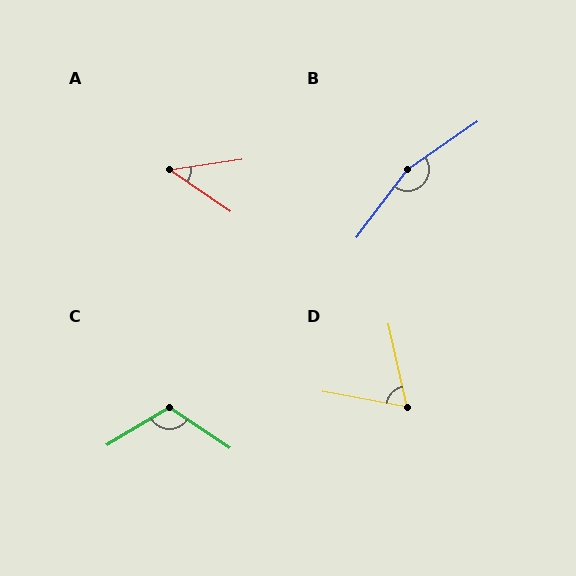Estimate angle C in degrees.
Approximately 115 degrees.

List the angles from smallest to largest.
A (43°), D (67°), C (115°), B (161°).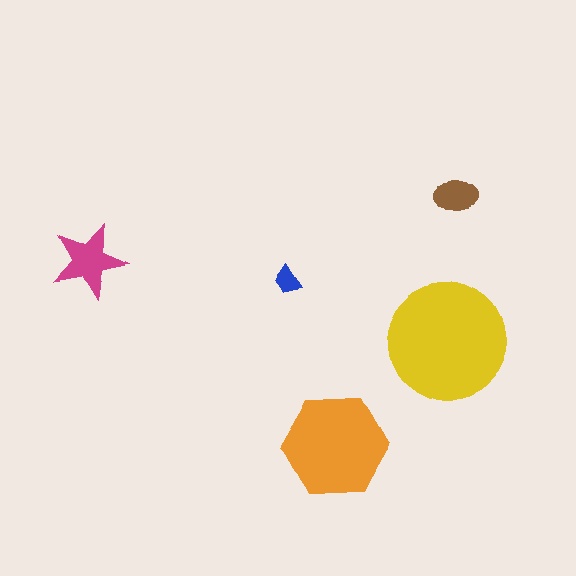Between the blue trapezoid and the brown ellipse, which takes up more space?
The brown ellipse.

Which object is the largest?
The yellow circle.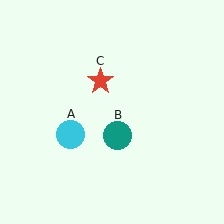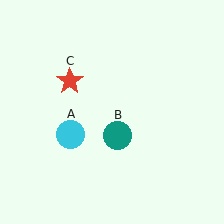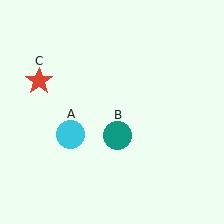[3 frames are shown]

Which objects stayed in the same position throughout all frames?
Cyan circle (object A) and teal circle (object B) remained stationary.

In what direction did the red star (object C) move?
The red star (object C) moved left.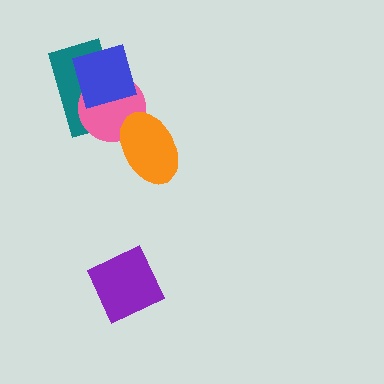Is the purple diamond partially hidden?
No, no other shape covers it.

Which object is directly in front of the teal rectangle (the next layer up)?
The pink circle is directly in front of the teal rectangle.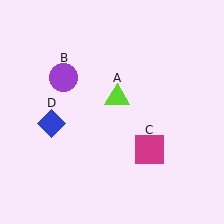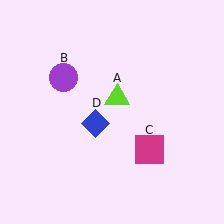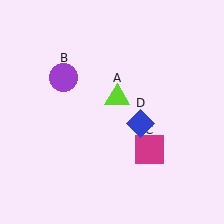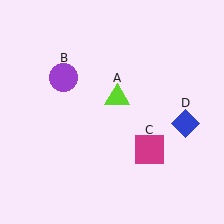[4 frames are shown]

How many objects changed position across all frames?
1 object changed position: blue diamond (object D).